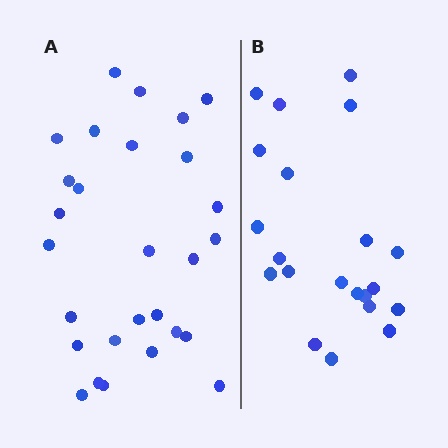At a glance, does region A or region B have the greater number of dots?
Region A (the left region) has more dots.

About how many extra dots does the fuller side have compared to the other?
Region A has roughly 8 or so more dots than region B.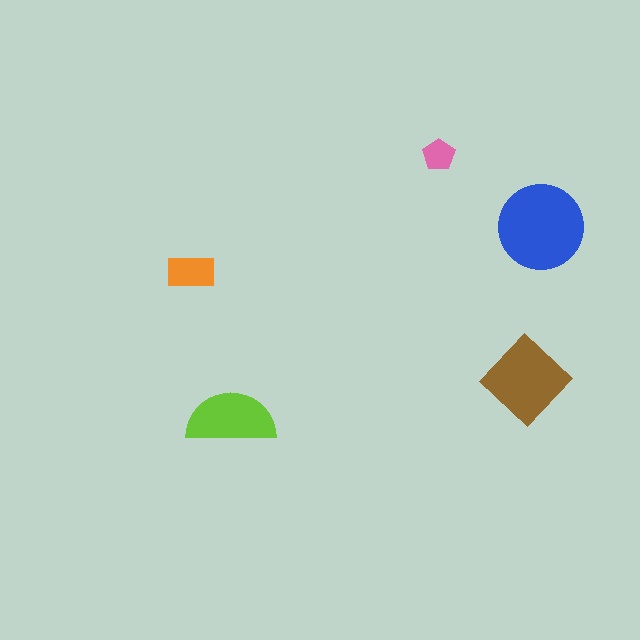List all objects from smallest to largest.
The pink pentagon, the orange rectangle, the lime semicircle, the brown diamond, the blue circle.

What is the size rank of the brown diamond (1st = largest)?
2nd.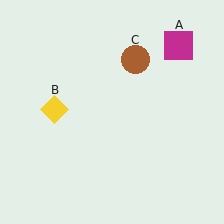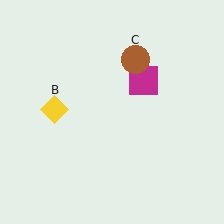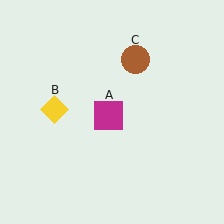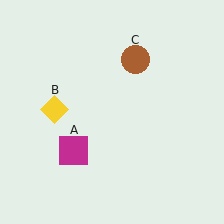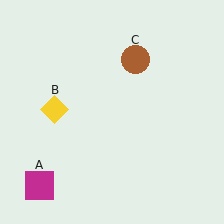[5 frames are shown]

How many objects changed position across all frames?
1 object changed position: magenta square (object A).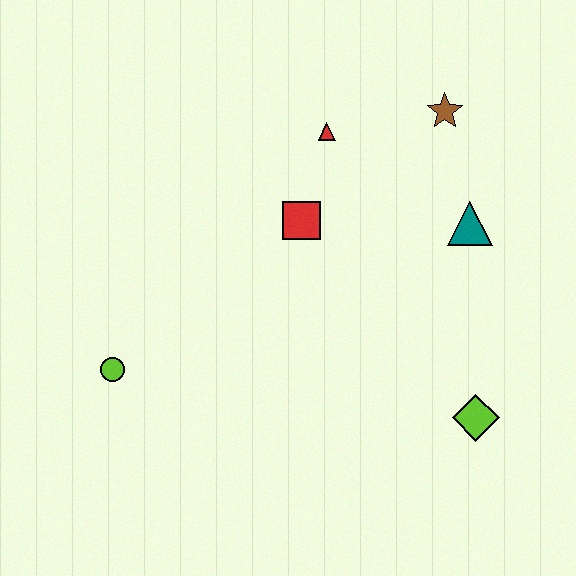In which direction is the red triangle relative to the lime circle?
The red triangle is above the lime circle.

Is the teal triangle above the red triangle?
No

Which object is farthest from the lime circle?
The brown star is farthest from the lime circle.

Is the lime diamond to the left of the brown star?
No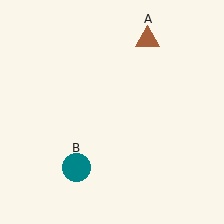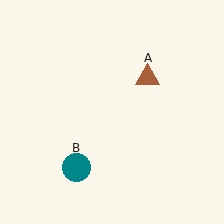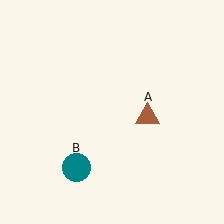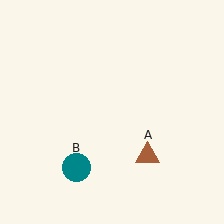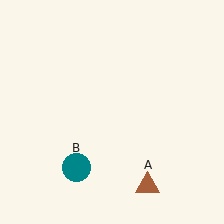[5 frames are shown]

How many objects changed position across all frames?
1 object changed position: brown triangle (object A).